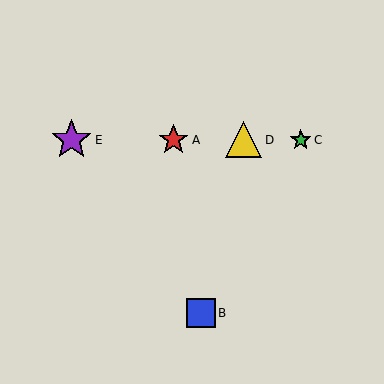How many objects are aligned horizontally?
4 objects (A, C, D, E) are aligned horizontally.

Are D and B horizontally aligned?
No, D is at y≈140 and B is at y≈313.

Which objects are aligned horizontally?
Objects A, C, D, E are aligned horizontally.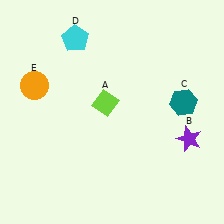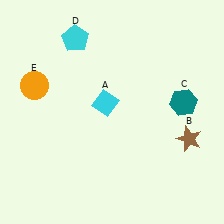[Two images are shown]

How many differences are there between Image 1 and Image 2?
There are 2 differences between the two images.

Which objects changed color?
A changed from lime to cyan. B changed from purple to brown.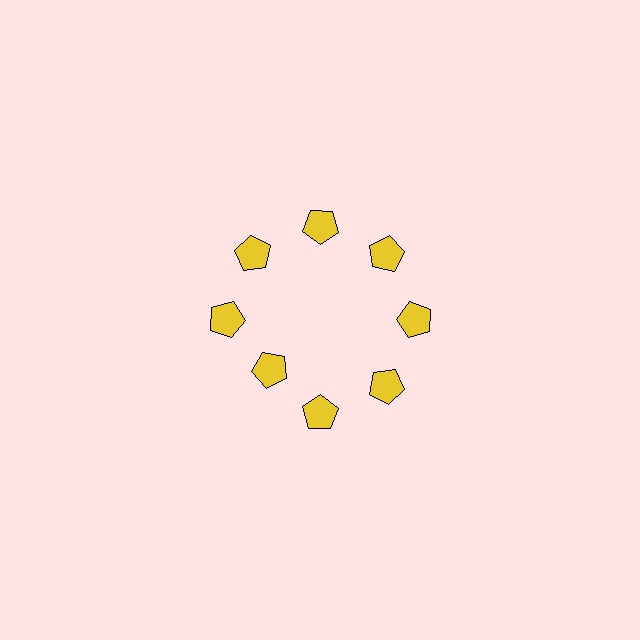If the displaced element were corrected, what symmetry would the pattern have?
It would have 8-fold rotational symmetry — the pattern would map onto itself every 45 degrees.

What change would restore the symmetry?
The symmetry would be restored by moving it outward, back onto the ring so that all 8 pentagons sit at equal angles and equal distance from the center.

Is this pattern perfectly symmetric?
No. The 8 yellow pentagons are arranged in a ring, but one element near the 8 o'clock position is pulled inward toward the center, breaking the 8-fold rotational symmetry.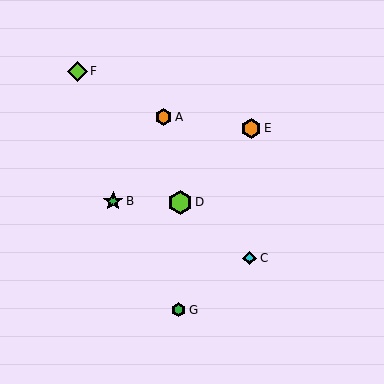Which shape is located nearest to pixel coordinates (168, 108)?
The orange hexagon (labeled A) at (163, 117) is nearest to that location.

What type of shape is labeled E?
Shape E is an orange hexagon.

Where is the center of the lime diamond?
The center of the lime diamond is at (77, 71).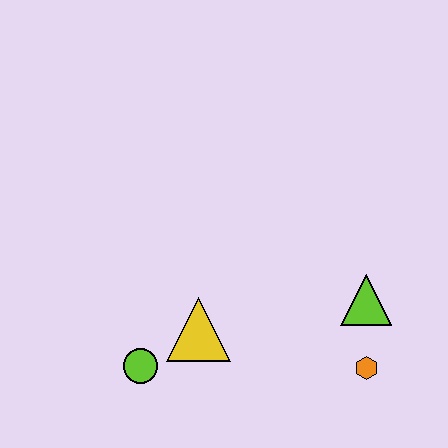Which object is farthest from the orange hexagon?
The lime circle is farthest from the orange hexagon.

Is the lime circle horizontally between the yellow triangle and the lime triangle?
No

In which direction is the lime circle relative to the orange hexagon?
The lime circle is to the left of the orange hexagon.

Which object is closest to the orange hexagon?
The lime triangle is closest to the orange hexagon.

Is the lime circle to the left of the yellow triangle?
Yes